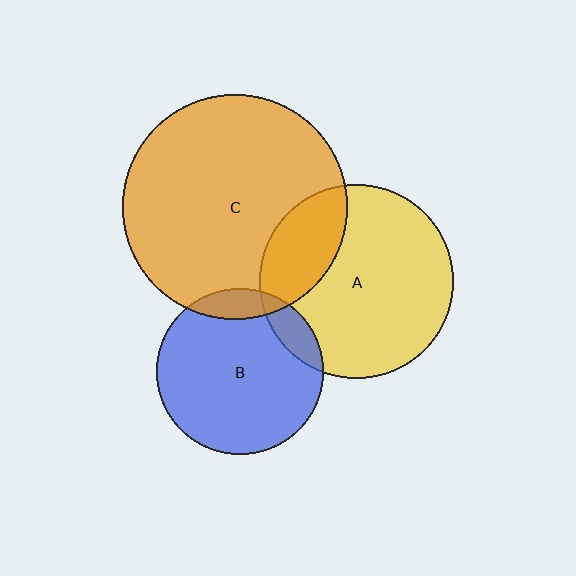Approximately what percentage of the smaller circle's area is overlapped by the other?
Approximately 10%.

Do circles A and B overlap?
Yes.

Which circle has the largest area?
Circle C (orange).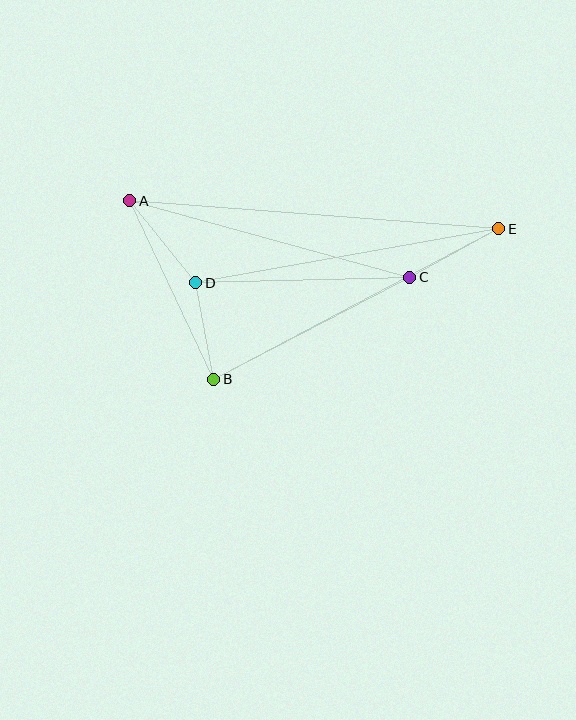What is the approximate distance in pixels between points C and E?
The distance between C and E is approximately 101 pixels.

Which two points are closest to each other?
Points B and D are closest to each other.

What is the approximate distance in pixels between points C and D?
The distance between C and D is approximately 215 pixels.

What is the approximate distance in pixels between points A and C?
The distance between A and C is approximately 290 pixels.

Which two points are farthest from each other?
Points A and E are farthest from each other.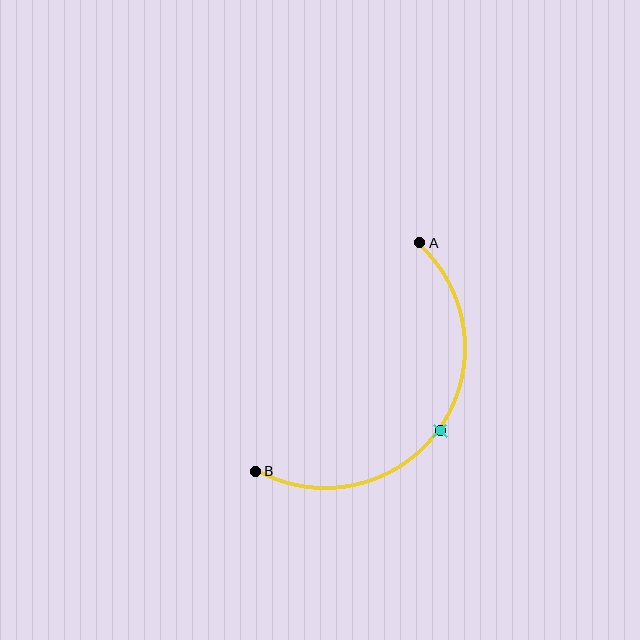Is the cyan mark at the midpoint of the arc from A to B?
Yes. The cyan mark lies on the arc at equal arc-length from both A and B — it is the arc midpoint.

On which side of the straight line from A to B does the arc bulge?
The arc bulges below and to the right of the straight line connecting A and B.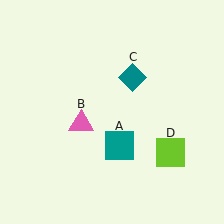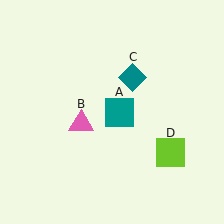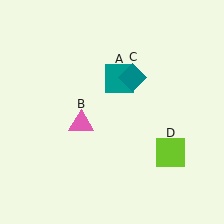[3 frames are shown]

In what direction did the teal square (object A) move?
The teal square (object A) moved up.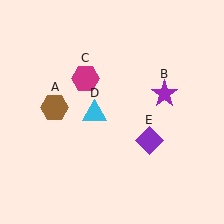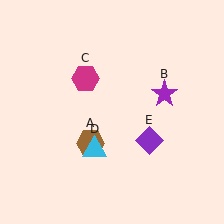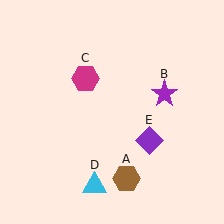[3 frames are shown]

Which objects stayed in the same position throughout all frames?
Purple star (object B) and magenta hexagon (object C) and purple diamond (object E) remained stationary.